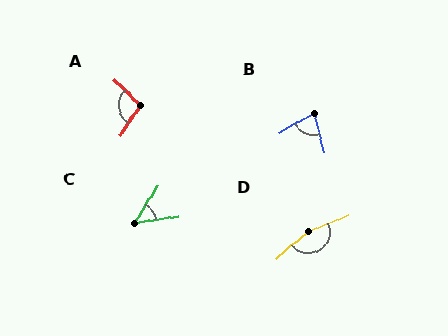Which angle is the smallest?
C, at approximately 50 degrees.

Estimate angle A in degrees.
Approximately 101 degrees.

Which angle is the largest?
D, at approximately 162 degrees.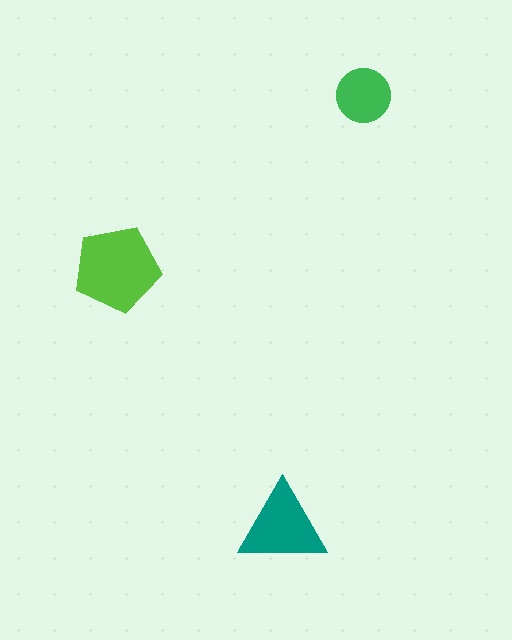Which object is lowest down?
The teal triangle is bottommost.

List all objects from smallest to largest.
The green circle, the teal triangle, the lime pentagon.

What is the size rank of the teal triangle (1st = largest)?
2nd.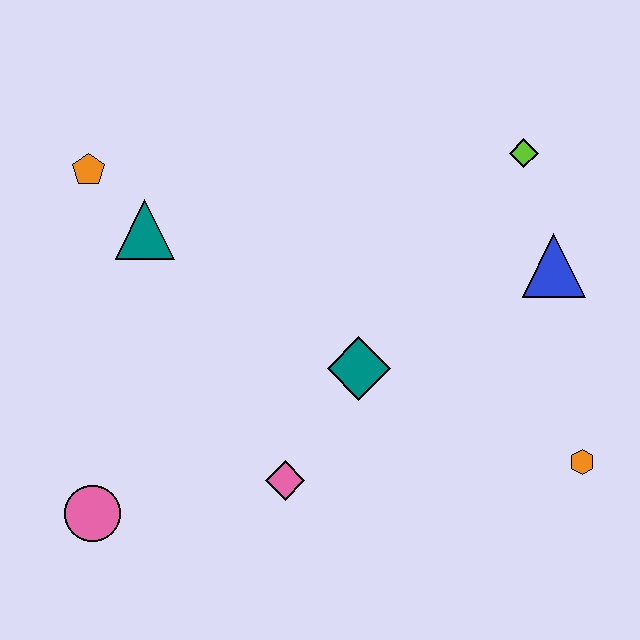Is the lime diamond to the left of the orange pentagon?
No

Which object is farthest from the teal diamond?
The orange pentagon is farthest from the teal diamond.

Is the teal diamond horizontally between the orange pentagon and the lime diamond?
Yes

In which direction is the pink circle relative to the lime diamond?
The pink circle is to the left of the lime diamond.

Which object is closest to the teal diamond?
The pink diamond is closest to the teal diamond.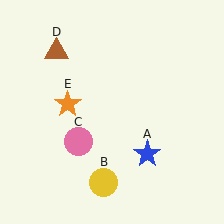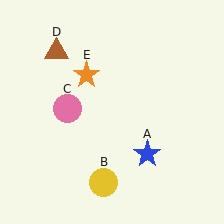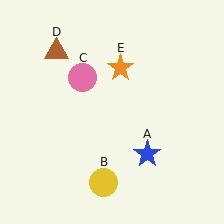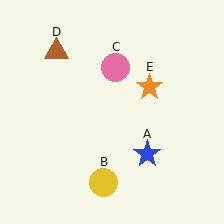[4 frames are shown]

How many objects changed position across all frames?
2 objects changed position: pink circle (object C), orange star (object E).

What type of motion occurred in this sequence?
The pink circle (object C), orange star (object E) rotated clockwise around the center of the scene.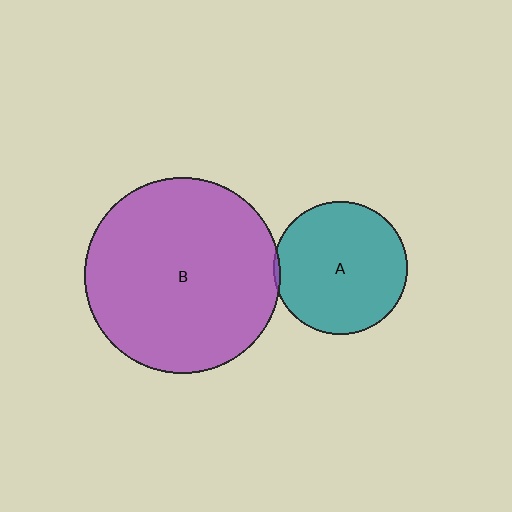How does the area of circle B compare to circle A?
Approximately 2.2 times.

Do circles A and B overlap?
Yes.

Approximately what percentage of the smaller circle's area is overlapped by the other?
Approximately 5%.